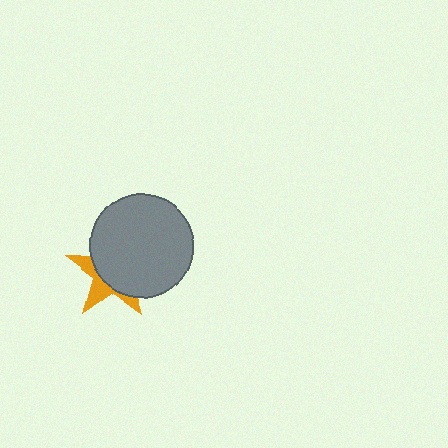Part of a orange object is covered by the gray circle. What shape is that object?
It is a star.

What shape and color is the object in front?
The object in front is a gray circle.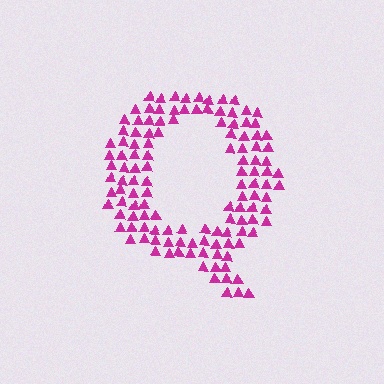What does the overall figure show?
The overall figure shows the letter Q.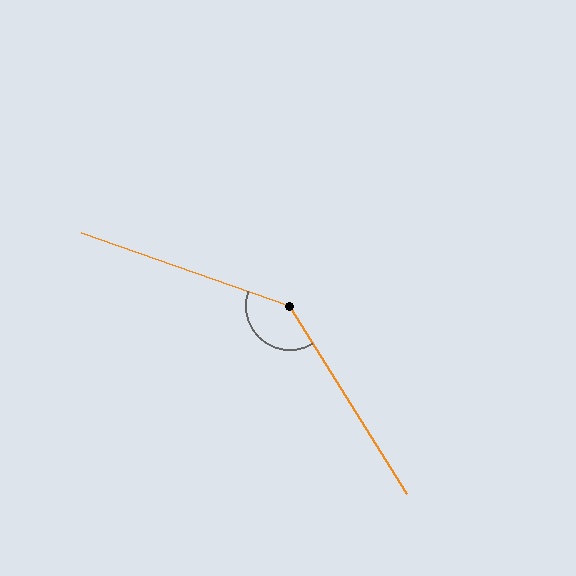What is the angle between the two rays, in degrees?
Approximately 141 degrees.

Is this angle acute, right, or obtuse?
It is obtuse.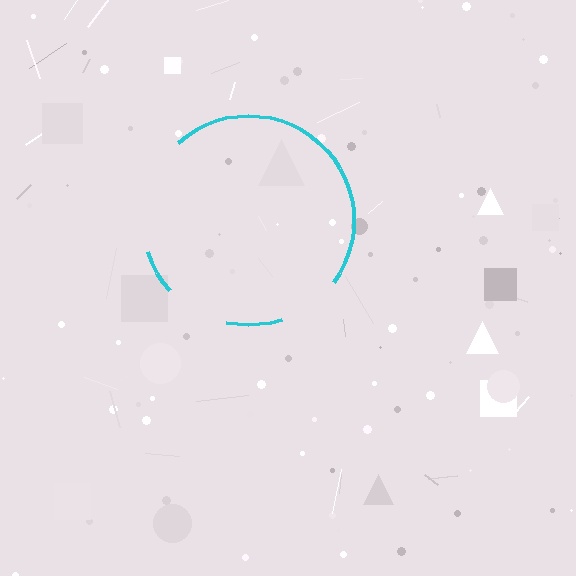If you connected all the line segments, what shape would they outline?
They would outline a circle.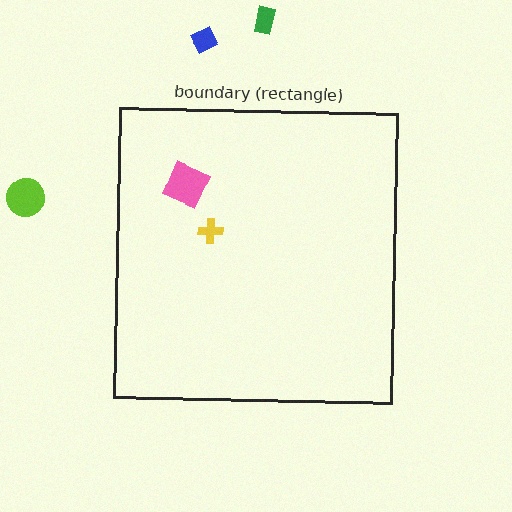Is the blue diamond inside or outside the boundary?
Outside.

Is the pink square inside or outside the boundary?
Inside.